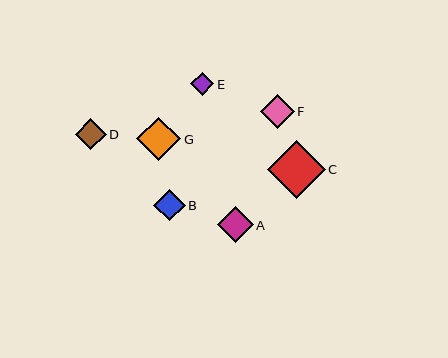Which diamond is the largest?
Diamond C is the largest with a size of approximately 58 pixels.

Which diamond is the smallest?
Diamond E is the smallest with a size of approximately 23 pixels.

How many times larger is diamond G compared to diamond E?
Diamond G is approximately 1.9 times the size of diamond E.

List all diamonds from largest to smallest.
From largest to smallest: C, G, A, F, B, D, E.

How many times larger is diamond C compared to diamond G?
Diamond C is approximately 1.3 times the size of diamond G.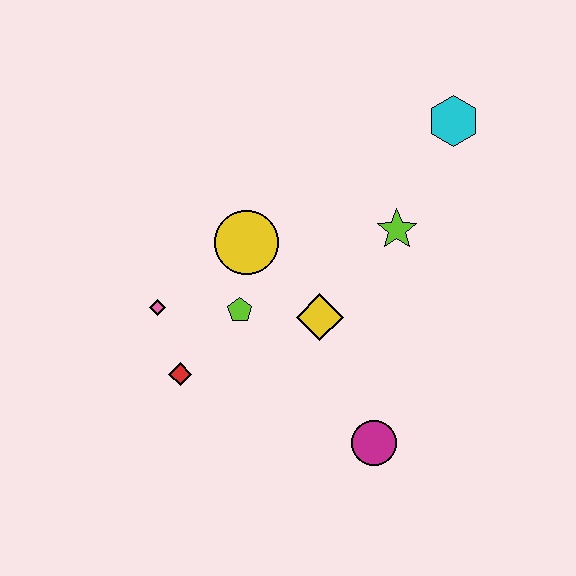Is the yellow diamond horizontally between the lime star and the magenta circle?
No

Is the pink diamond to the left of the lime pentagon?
Yes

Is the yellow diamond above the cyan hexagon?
No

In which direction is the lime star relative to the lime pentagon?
The lime star is to the right of the lime pentagon.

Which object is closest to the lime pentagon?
The yellow circle is closest to the lime pentagon.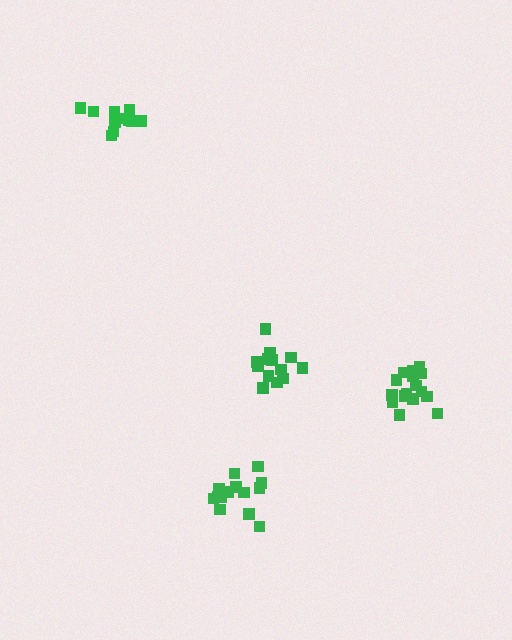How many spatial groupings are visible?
There are 4 spatial groupings.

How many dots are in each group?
Group 1: 12 dots, Group 2: 16 dots, Group 3: 14 dots, Group 4: 13 dots (55 total).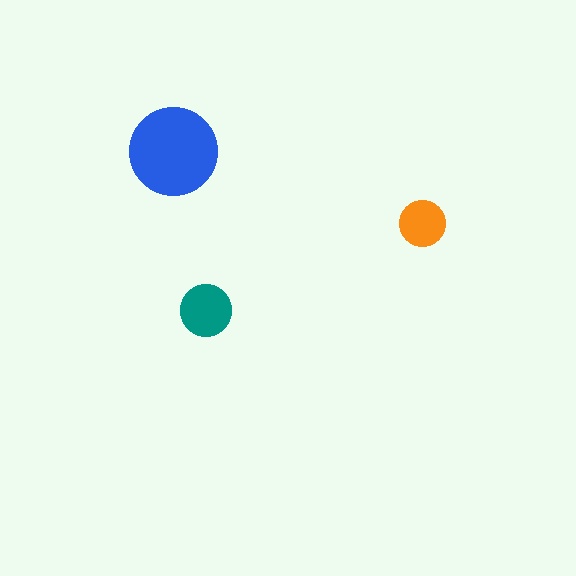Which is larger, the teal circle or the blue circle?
The blue one.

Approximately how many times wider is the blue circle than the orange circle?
About 2 times wider.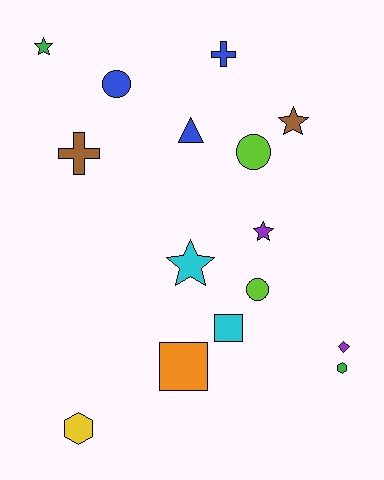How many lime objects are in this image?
There are 2 lime objects.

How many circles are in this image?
There are 3 circles.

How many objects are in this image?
There are 15 objects.